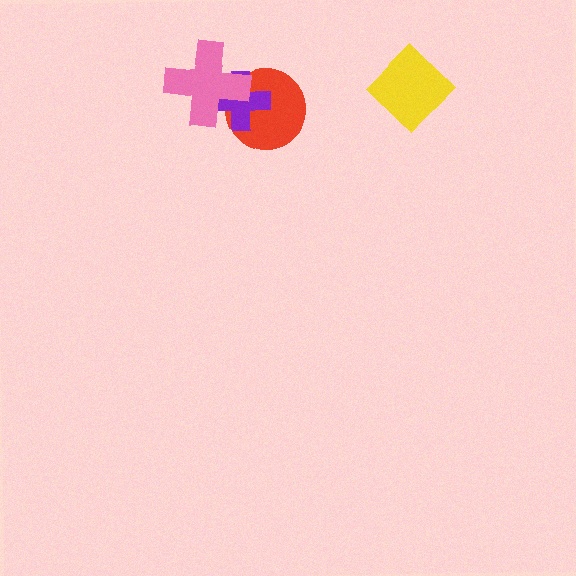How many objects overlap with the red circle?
2 objects overlap with the red circle.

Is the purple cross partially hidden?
Yes, it is partially covered by another shape.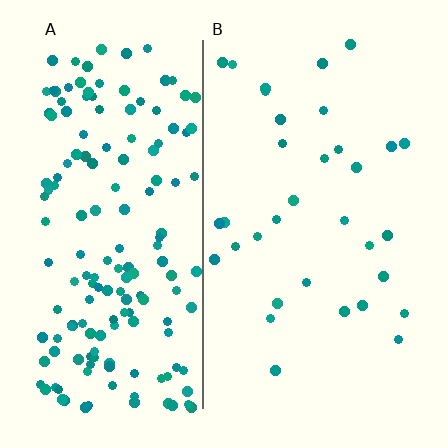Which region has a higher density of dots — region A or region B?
A (the left).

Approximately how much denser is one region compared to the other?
Approximately 4.9× — region A over region B.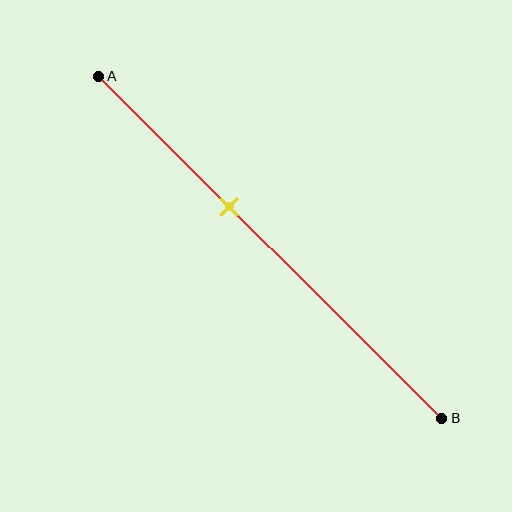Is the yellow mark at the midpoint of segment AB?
No, the mark is at about 40% from A, not at the 50% midpoint.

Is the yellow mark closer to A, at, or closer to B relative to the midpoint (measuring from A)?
The yellow mark is closer to point A than the midpoint of segment AB.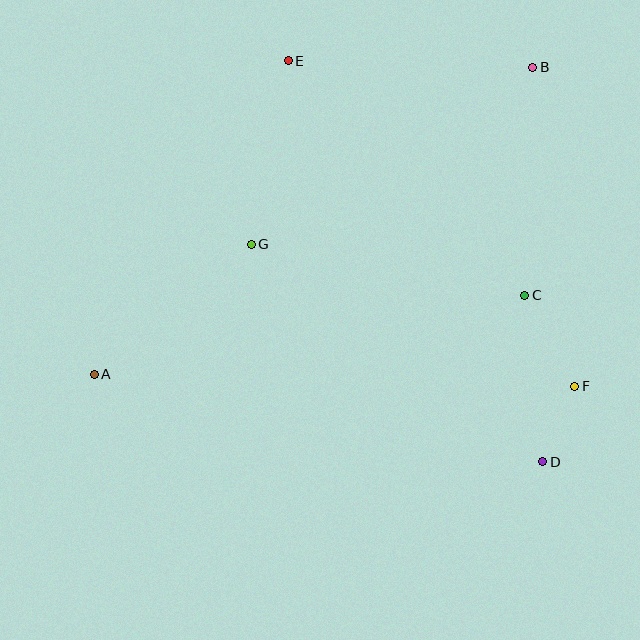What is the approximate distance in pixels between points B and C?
The distance between B and C is approximately 228 pixels.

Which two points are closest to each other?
Points D and F are closest to each other.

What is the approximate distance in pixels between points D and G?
The distance between D and G is approximately 364 pixels.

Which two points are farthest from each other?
Points A and B are farthest from each other.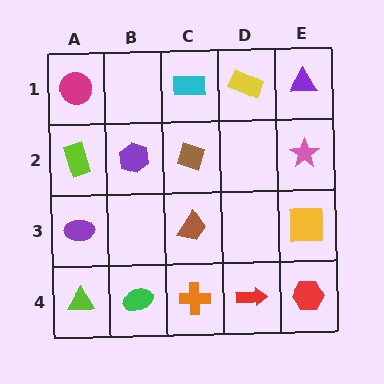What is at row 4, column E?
A red hexagon.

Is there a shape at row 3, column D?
No, that cell is empty.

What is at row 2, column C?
A brown diamond.